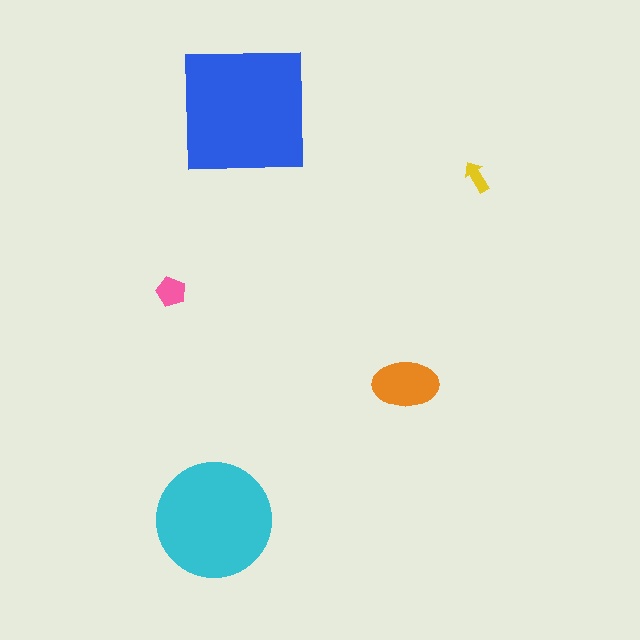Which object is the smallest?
The yellow arrow.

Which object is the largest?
The blue square.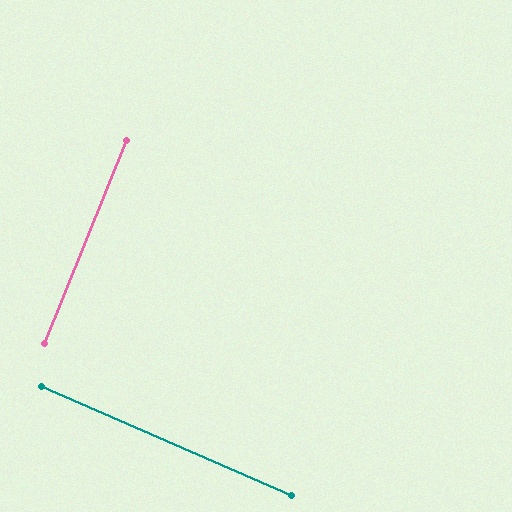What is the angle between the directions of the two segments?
Approximately 88 degrees.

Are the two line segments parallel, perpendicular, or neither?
Perpendicular — they meet at approximately 88°.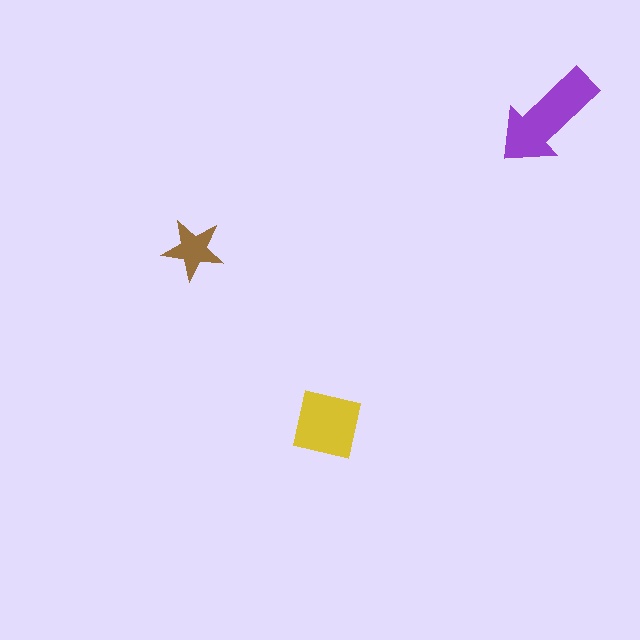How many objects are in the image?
There are 3 objects in the image.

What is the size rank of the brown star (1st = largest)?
3rd.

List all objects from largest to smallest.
The purple arrow, the yellow square, the brown star.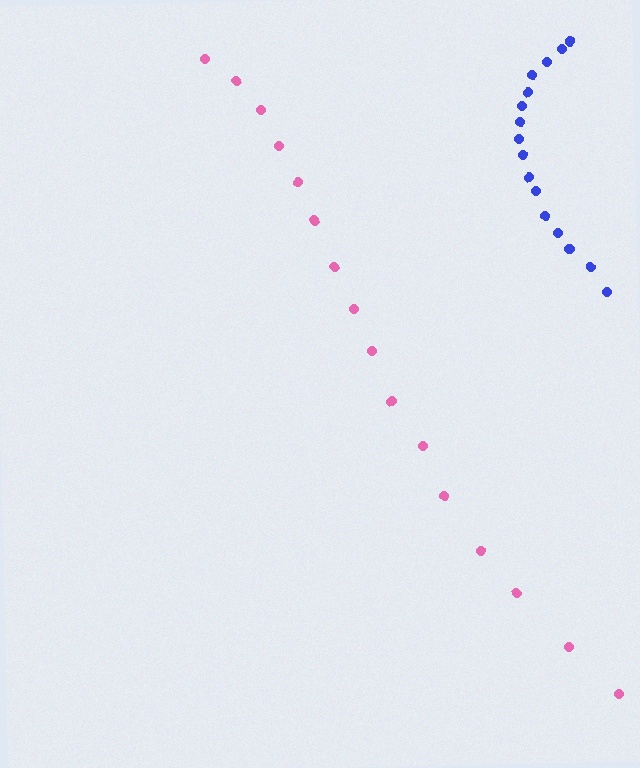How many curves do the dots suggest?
There are 2 distinct paths.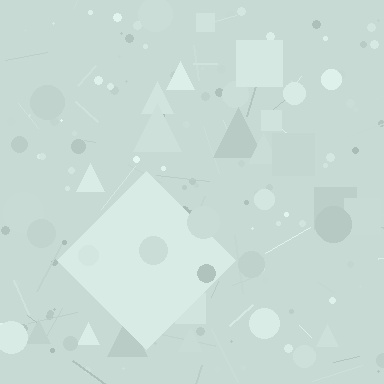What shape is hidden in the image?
A diamond is hidden in the image.